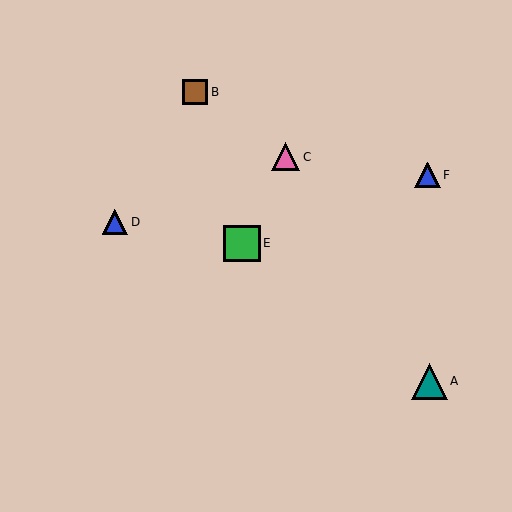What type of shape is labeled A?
Shape A is a teal triangle.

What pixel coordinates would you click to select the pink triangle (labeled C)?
Click at (285, 157) to select the pink triangle C.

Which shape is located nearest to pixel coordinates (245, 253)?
The green square (labeled E) at (242, 243) is nearest to that location.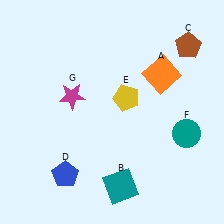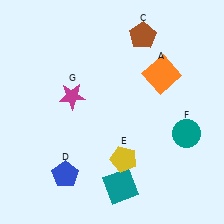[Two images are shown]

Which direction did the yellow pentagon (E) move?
The yellow pentagon (E) moved down.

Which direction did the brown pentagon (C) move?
The brown pentagon (C) moved left.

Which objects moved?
The objects that moved are: the brown pentagon (C), the yellow pentagon (E).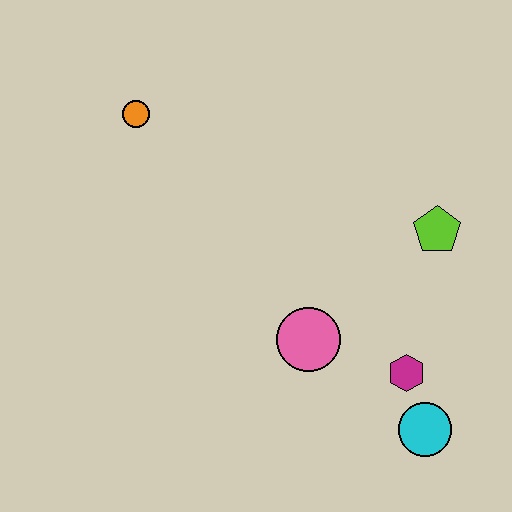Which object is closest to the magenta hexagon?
The cyan circle is closest to the magenta hexagon.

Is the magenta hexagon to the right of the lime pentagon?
No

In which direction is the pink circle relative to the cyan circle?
The pink circle is to the left of the cyan circle.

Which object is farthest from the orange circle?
The cyan circle is farthest from the orange circle.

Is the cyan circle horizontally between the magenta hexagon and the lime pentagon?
Yes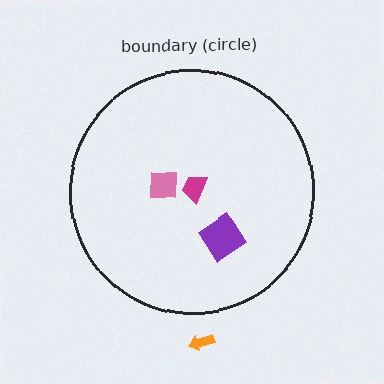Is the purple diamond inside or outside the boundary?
Inside.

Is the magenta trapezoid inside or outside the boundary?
Inside.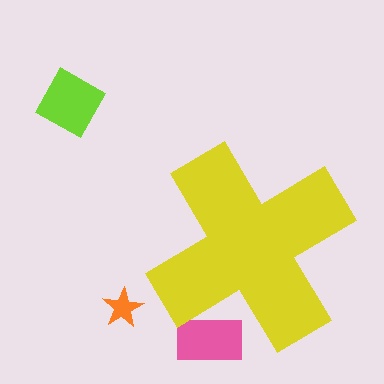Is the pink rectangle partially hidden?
Yes, the pink rectangle is partially hidden behind the yellow cross.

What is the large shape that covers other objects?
A yellow cross.